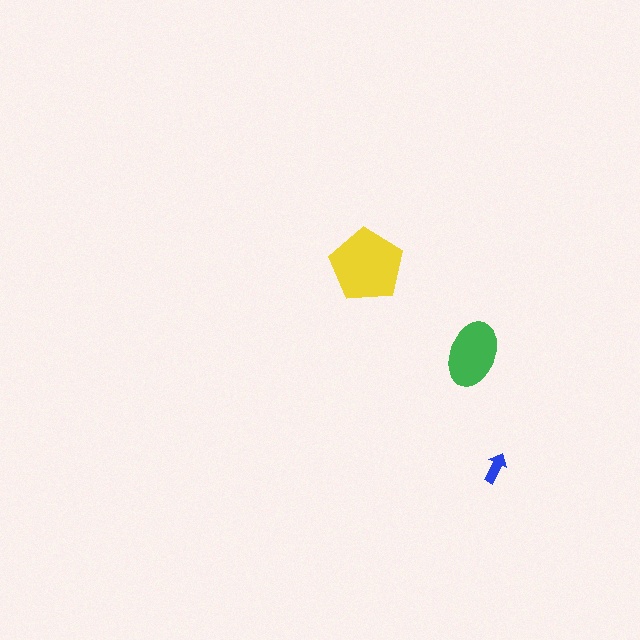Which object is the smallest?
The blue arrow.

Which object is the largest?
The yellow pentagon.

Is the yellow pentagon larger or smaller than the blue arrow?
Larger.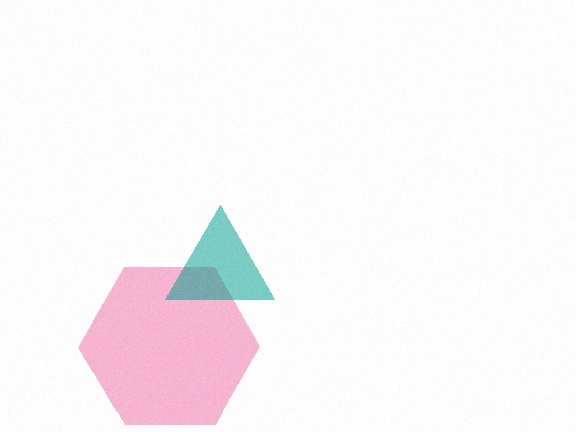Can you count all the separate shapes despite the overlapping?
Yes, there are 2 separate shapes.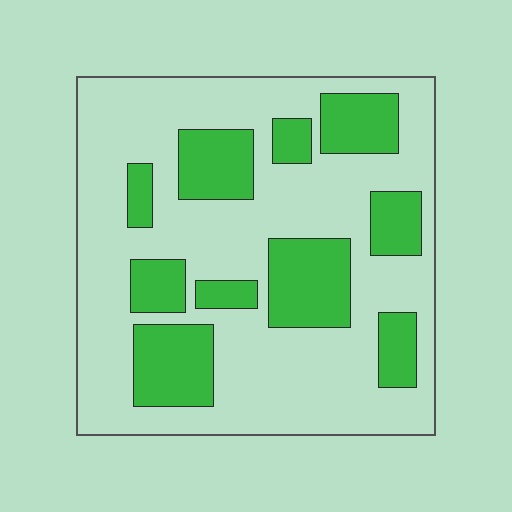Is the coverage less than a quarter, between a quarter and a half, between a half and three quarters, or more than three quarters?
Between a quarter and a half.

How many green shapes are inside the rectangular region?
10.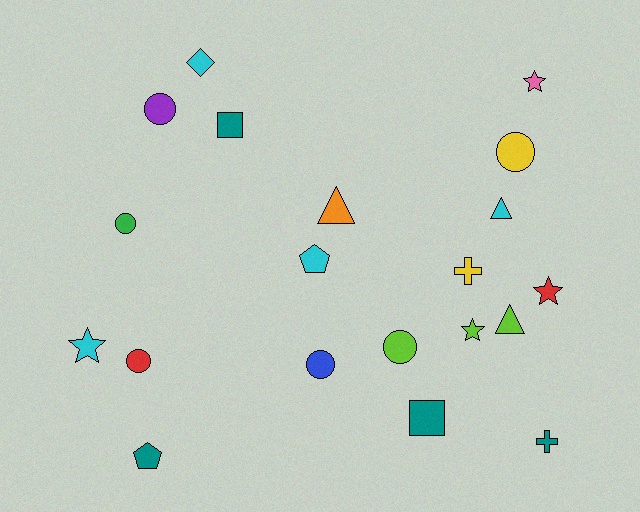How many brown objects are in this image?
There are no brown objects.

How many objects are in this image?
There are 20 objects.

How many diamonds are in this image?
There is 1 diamond.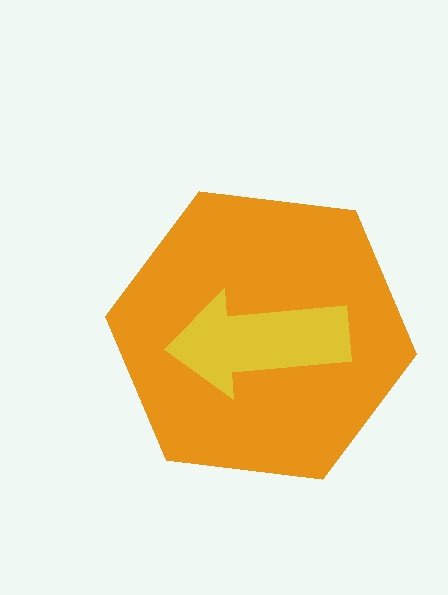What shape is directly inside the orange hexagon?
The yellow arrow.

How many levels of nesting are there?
2.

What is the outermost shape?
The orange hexagon.